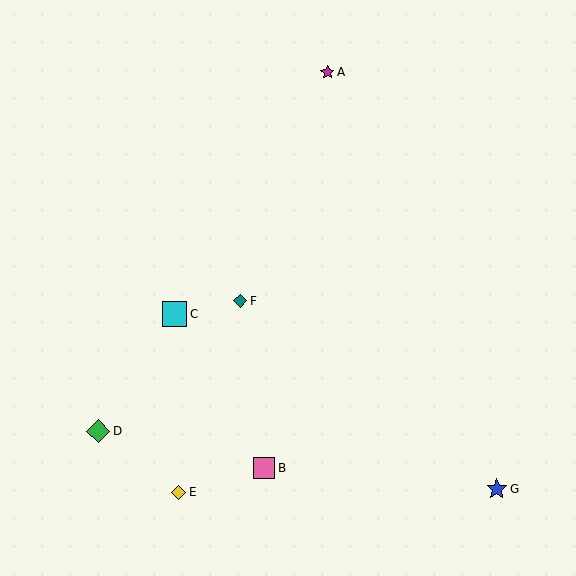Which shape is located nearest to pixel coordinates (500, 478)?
The blue star (labeled G) at (497, 489) is nearest to that location.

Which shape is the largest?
The cyan square (labeled C) is the largest.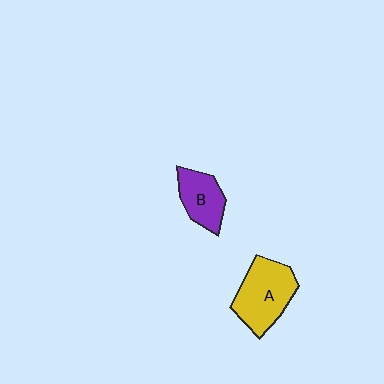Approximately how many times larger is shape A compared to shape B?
Approximately 1.5 times.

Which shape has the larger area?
Shape A (yellow).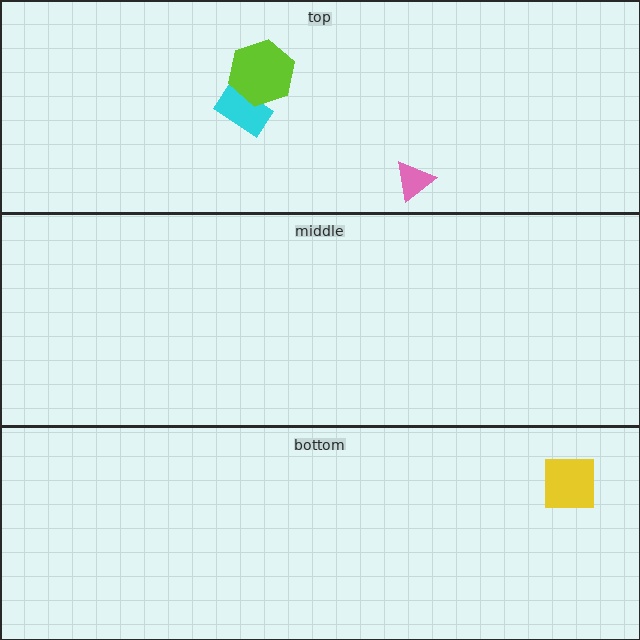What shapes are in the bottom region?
The yellow square.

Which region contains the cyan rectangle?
The top region.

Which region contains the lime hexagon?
The top region.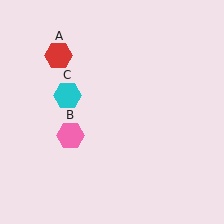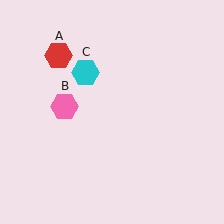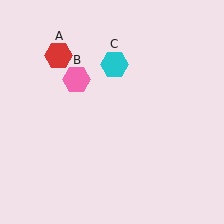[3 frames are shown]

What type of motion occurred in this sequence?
The pink hexagon (object B), cyan hexagon (object C) rotated clockwise around the center of the scene.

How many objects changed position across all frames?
2 objects changed position: pink hexagon (object B), cyan hexagon (object C).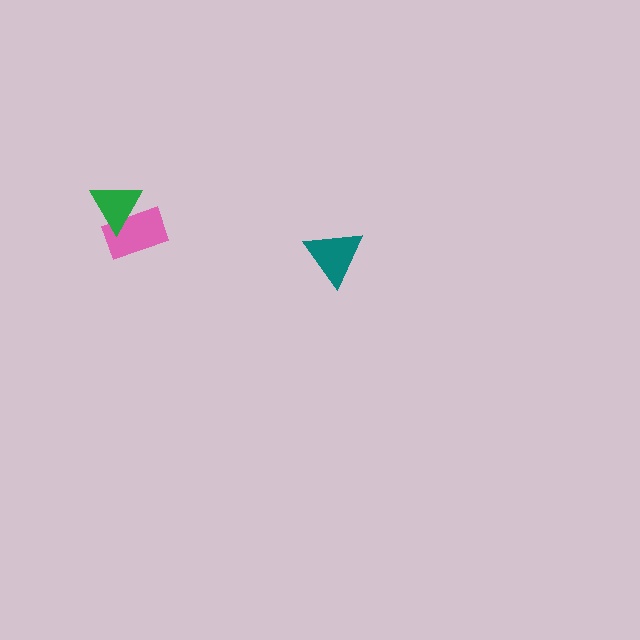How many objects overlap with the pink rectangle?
1 object overlaps with the pink rectangle.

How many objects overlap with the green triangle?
1 object overlaps with the green triangle.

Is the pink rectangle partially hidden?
Yes, it is partially covered by another shape.